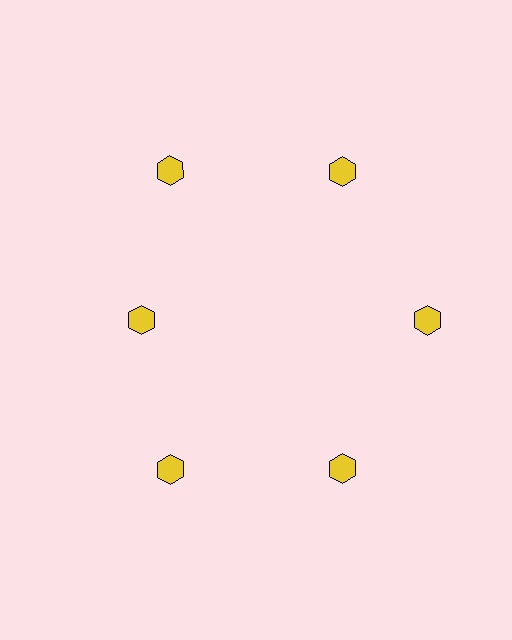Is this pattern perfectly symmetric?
No. The 6 yellow hexagons are arranged in a ring, but one element near the 9 o'clock position is pulled inward toward the center, breaking the 6-fold rotational symmetry.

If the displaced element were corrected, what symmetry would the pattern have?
It would have 6-fold rotational symmetry — the pattern would map onto itself every 60 degrees.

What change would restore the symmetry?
The symmetry would be restored by moving it outward, back onto the ring so that all 6 hexagons sit at equal angles and equal distance from the center.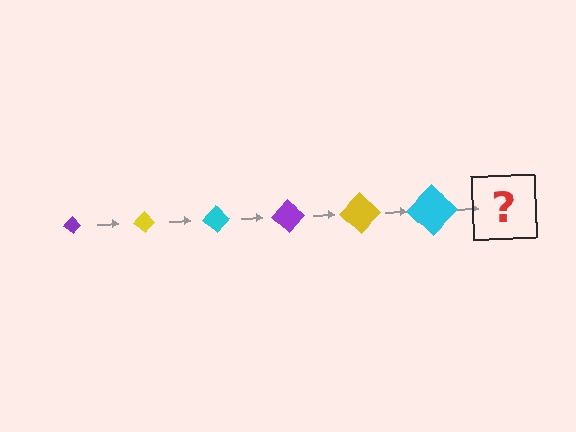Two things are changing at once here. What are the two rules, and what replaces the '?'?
The two rules are that the diamond grows larger each step and the color cycles through purple, yellow, and cyan. The '?' should be a purple diamond, larger than the previous one.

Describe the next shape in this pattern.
It should be a purple diamond, larger than the previous one.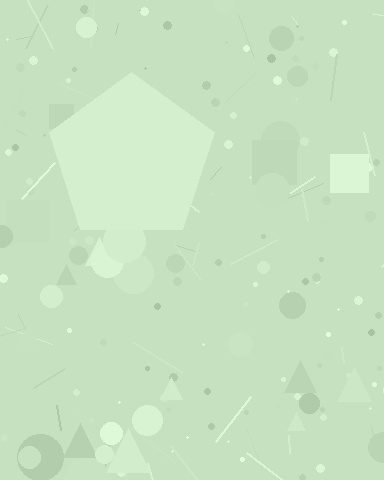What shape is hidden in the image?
A pentagon is hidden in the image.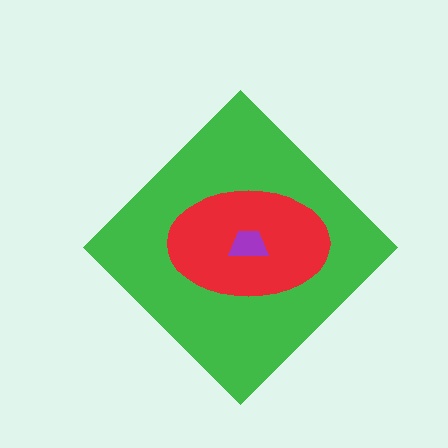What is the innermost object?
The purple trapezoid.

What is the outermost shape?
The green diamond.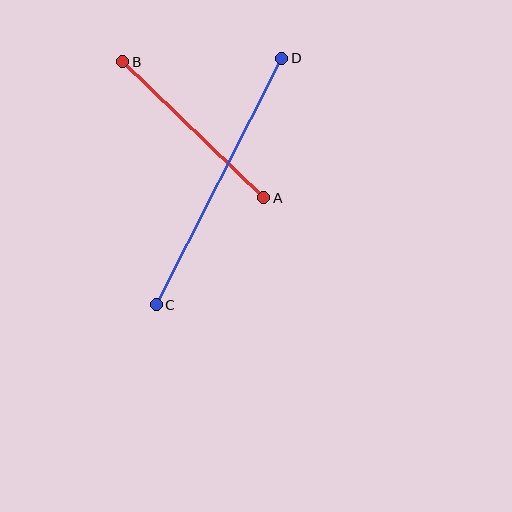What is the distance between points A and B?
The distance is approximately 196 pixels.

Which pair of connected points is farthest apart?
Points C and D are farthest apart.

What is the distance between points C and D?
The distance is approximately 276 pixels.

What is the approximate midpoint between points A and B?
The midpoint is at approximately (193, 130) pixels.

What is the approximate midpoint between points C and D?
The midpoint is at approximately (219, 181) pixels.